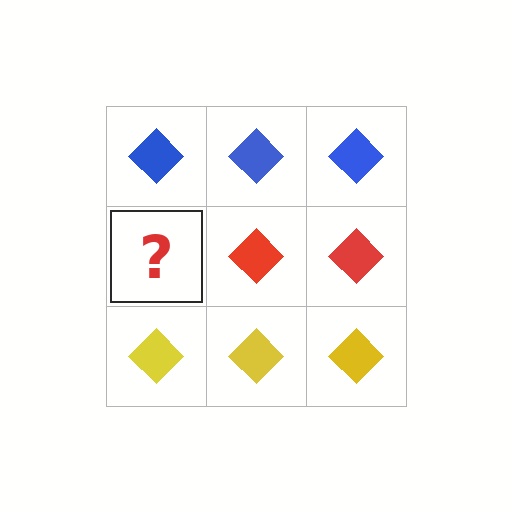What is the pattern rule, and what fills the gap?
The rule is that each row has a consistent color. The gap should be filled with a red diamond.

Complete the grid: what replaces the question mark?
The question mark should be replaced with a red diamond.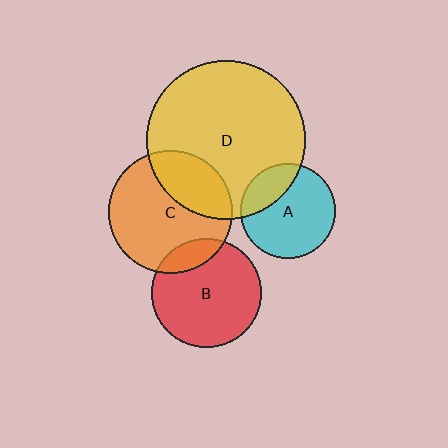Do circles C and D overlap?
Yes.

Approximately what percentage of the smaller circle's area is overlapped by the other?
Approximately 30%.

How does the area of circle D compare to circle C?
Approximately 1.7 times.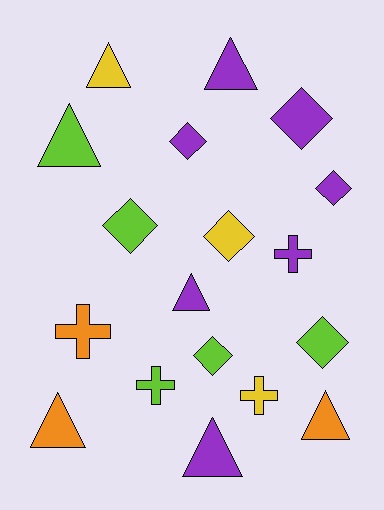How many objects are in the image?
There are 18 objects.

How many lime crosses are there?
There is 1 lime cross.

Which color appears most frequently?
Purple, with 7 objects.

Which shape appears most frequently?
Triangle, with 7 objects.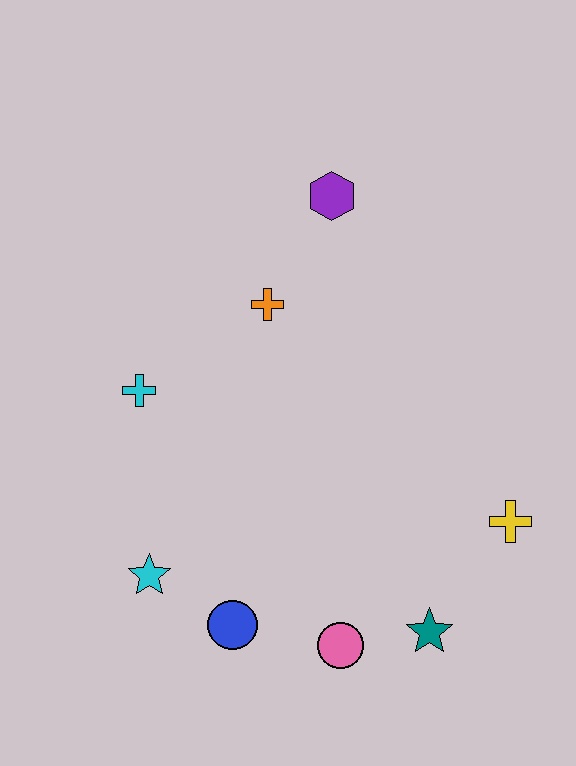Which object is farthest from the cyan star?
The purple hexagon is farthest from the cyan star.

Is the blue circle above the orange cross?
No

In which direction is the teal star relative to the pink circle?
The teal star is to the right of the pink circle.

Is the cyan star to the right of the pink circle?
No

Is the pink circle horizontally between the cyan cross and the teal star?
Yes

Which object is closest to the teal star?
The pink circle is closest to the teal star.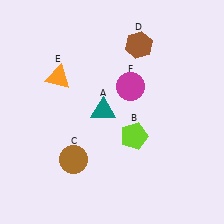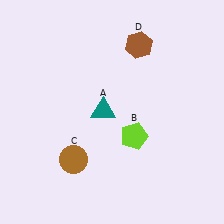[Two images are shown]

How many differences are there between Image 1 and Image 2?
There are 2 differences between the two images.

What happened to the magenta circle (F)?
The magenta circle (F) was removed in Image 2. It was in the top-right area of Image 1.